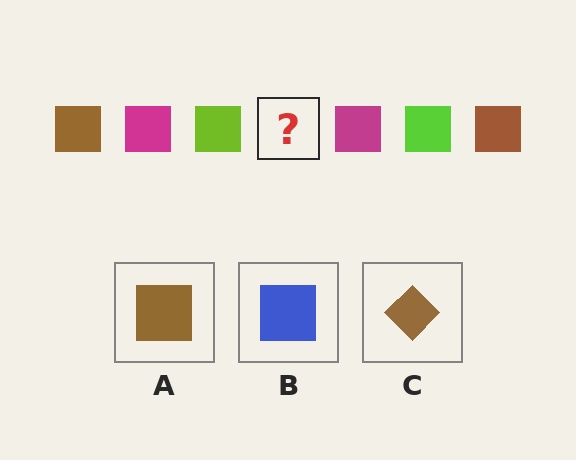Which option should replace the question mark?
Option A.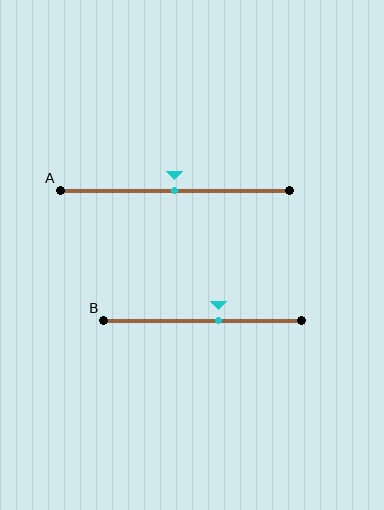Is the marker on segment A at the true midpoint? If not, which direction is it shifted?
Yes, the marker on segment A is at the true midpoint.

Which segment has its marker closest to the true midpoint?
Segment A has its marker closest to the true midpoint.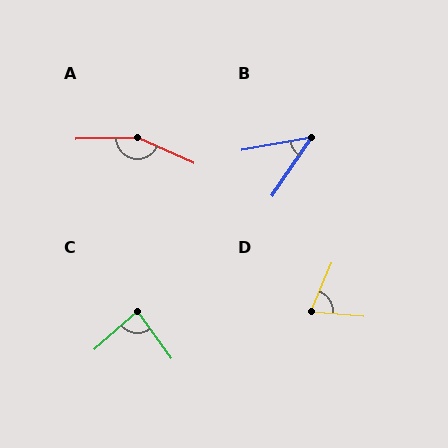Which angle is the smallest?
B, at approximately 46 degrees.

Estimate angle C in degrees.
Approximately 84 degrees.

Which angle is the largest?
A, at approximately 154 degrees.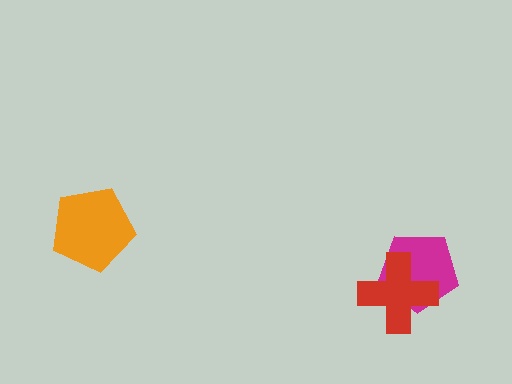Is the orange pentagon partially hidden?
No, no other shape covers it.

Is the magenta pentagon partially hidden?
Yes, it is partially covered by another shape.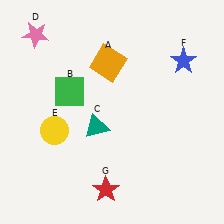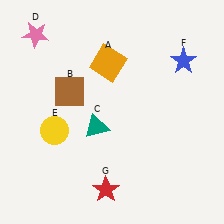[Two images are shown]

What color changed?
The square (B) changed from green in Image 1 to brown in Image 2.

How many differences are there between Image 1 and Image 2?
There is 1 difference between the two images.